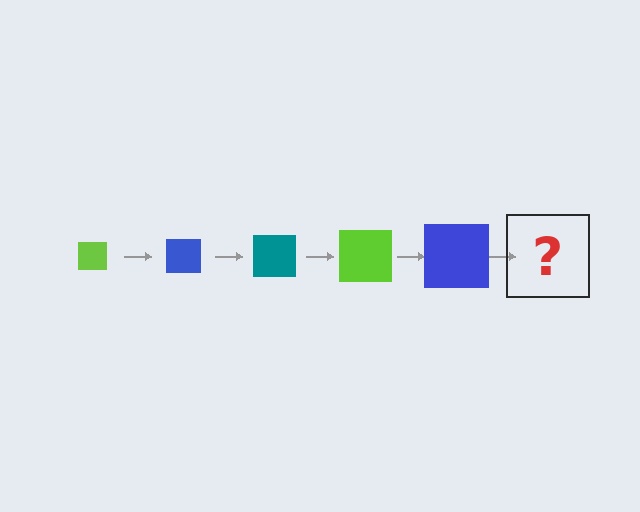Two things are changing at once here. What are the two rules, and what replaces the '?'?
The two rules are that the square grows larger each step and the color cycles through lime, blue, and teal. The '?' should be a teal square, larger than the previous one.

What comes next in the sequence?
The next element should be a teal square, larger than the previous one.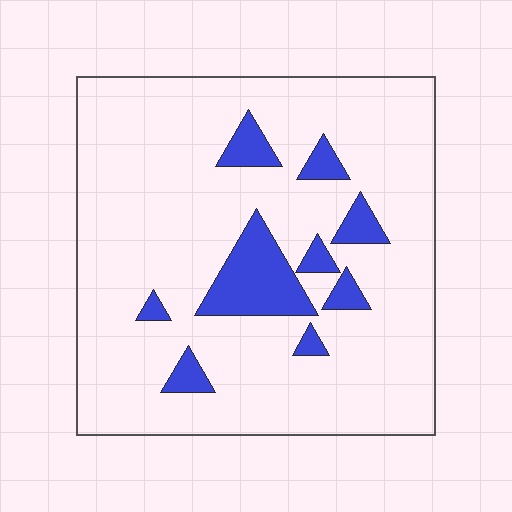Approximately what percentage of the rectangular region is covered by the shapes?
Approximately 15%.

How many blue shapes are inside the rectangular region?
9.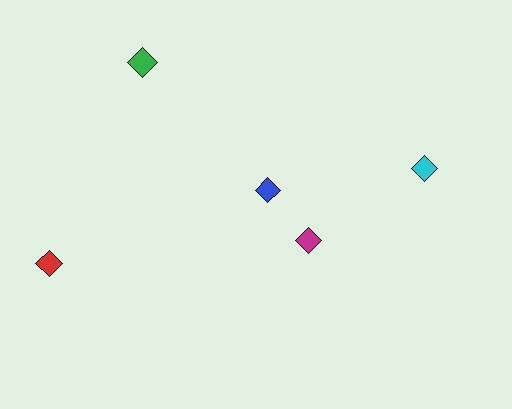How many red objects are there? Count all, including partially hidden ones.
There is 1 red object.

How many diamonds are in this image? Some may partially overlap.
There are 5 diamonds.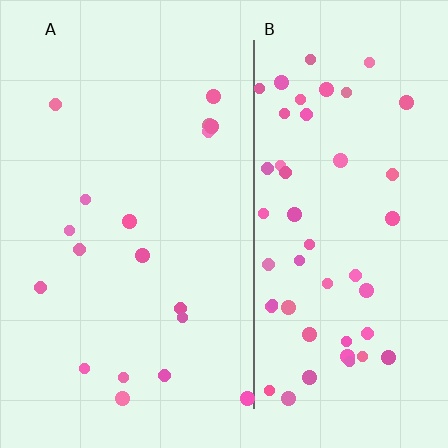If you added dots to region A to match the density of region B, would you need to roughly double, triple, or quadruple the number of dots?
Approximately triple.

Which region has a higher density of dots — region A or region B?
B (the right).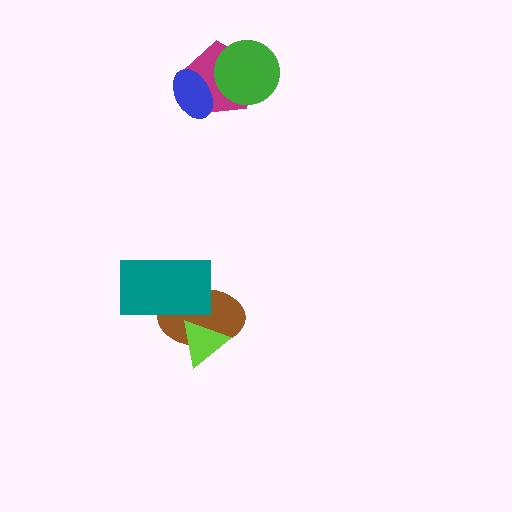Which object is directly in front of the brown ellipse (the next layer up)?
The teal rectangle is directly in front of the brown ellipse.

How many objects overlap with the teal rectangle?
2 objects overlap with the teal rectangle.